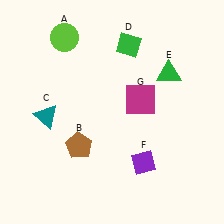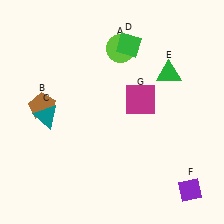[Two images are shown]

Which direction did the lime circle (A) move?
The lime circle (A) moved right.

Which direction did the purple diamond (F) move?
The purple diamond (F) moved right.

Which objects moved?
The objects that moved are: the lime circle (A), the brown pentagon (B), the purple diamond (F).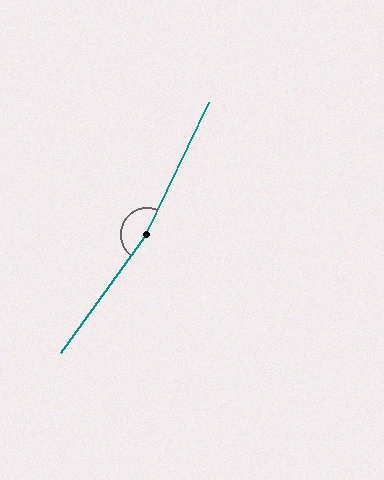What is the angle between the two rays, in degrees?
Approximately 169 degrees.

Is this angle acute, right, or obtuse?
It is obtuse.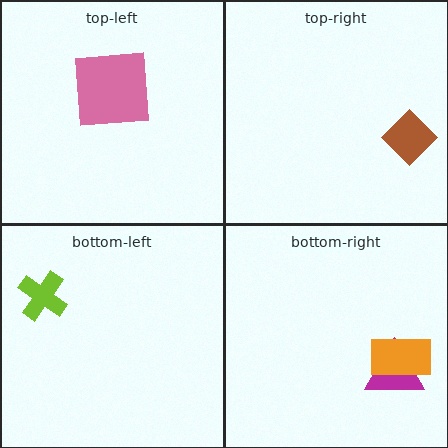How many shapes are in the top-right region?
1.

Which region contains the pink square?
The top-left region.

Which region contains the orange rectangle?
The bottom-right region.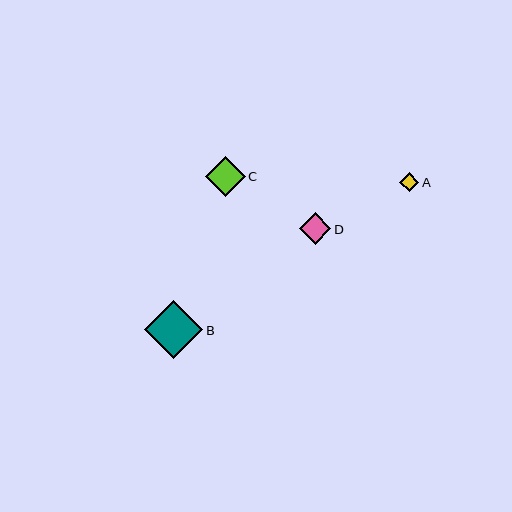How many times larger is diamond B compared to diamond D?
Diamond B is approximately 1.9 times the size of diamond D.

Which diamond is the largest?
Diamond B is the largest with a size of approximately 58 pixels.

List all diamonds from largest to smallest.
From largest to smallest: B, C, D, A.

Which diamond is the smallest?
Diamond A is the smallest with a size of approximately 20 pixels.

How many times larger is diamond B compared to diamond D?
Diamond B is approximately 1.9 times the size of diamond D.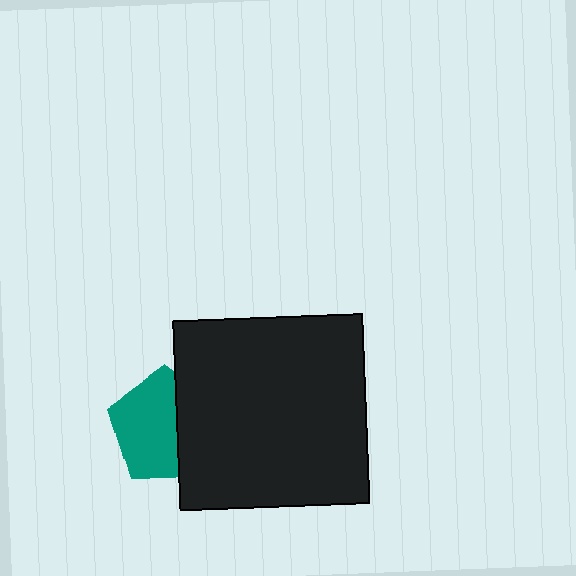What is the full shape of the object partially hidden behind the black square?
The partially hidden object is a teal pentagon.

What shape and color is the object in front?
The object in front is a black square.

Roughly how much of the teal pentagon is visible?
About half of it is visible (roughly 62%).